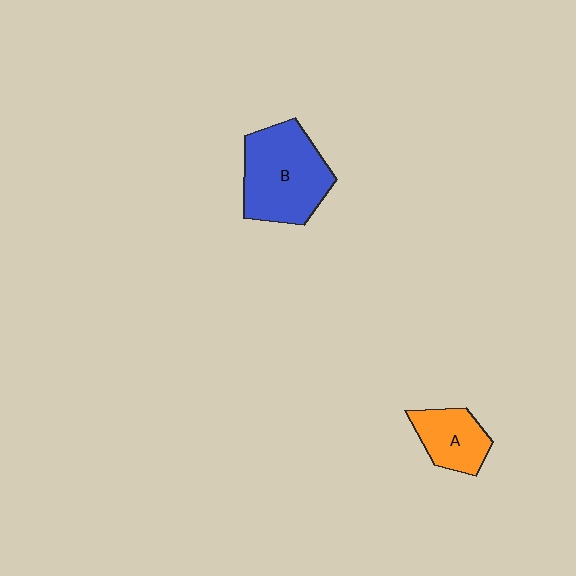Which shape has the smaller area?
Shape A (orange).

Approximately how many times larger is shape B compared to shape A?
Approximately 1.9 times.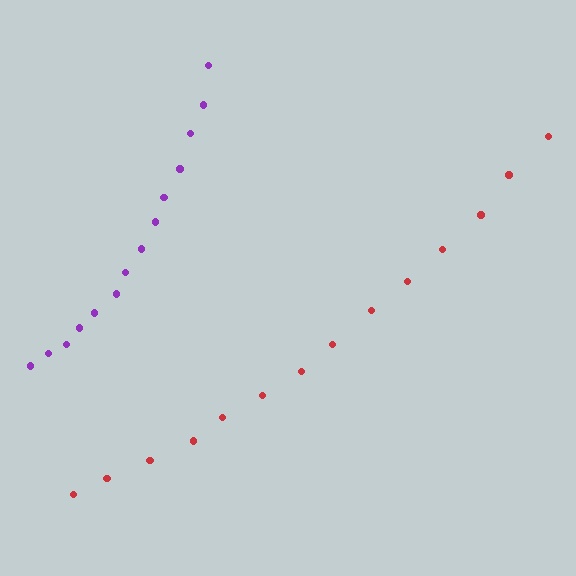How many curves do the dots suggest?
There are 2 distinct paths.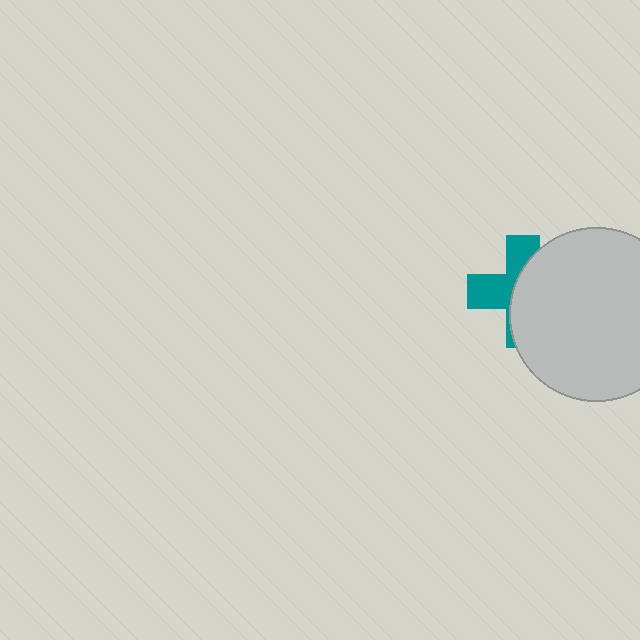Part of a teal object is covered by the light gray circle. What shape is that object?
It is a cross.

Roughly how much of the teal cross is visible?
A small part of it is visible (roughly 43%).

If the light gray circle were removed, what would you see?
You would see the complete teal cross.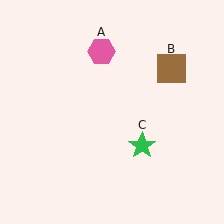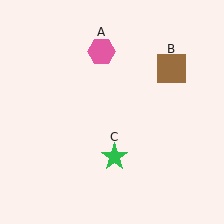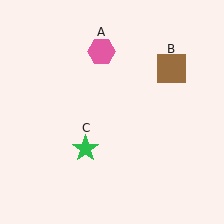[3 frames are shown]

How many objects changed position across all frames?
1 object changed position: green star (object C).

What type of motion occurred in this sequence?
The green star (object C) rotated clockwise around the center of the scene.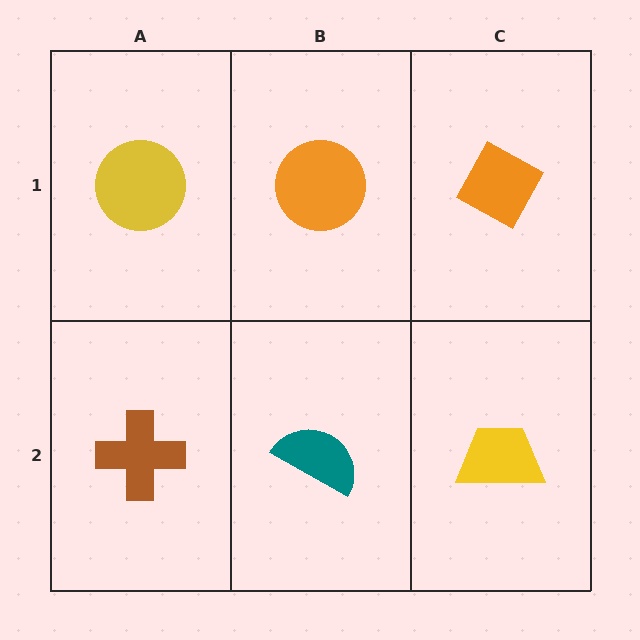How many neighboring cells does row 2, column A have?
2.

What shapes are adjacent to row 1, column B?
A teal semicircle (row 2, column B), a yellow circle (row 1, column A), an orange diamond (row 1, column C).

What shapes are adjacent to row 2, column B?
An orange circle (row 1, column B), a brown cross (row 2, column A), a yellow trapezoid (row 2, column C).